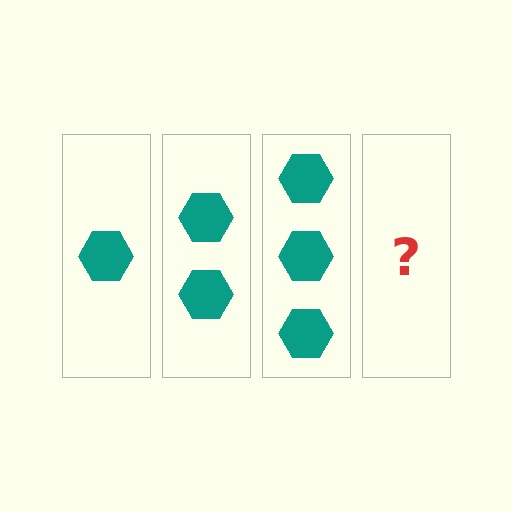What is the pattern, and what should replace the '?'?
The pattern is that each step adds one more hexagon. The '?' should be 4 hexagons.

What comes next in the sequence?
The next element should be 4 hexagons.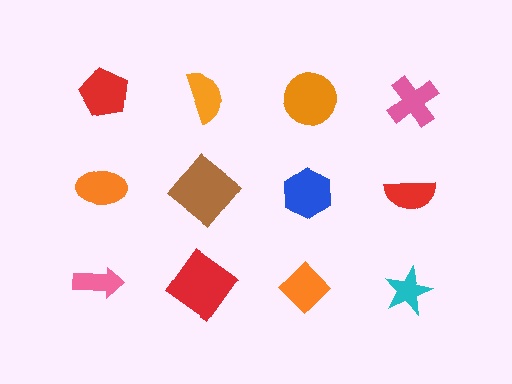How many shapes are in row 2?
4 shapes.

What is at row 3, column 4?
A cyan star.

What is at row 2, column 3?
A blue hexagon.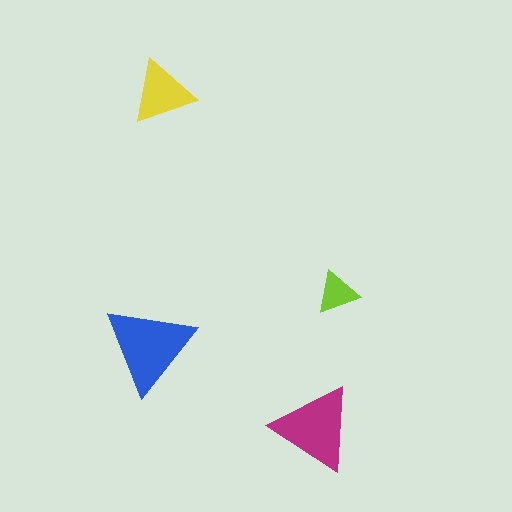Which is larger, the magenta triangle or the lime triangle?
The magenta one.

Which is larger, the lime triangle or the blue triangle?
The blue one.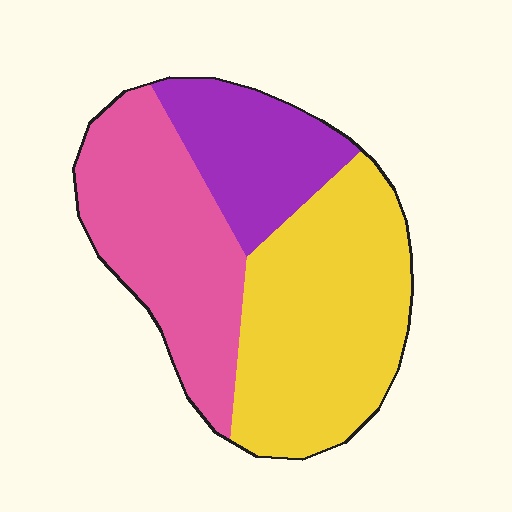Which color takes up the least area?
Purple, at roughly 20%.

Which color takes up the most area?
Yellow, at roughly 45%.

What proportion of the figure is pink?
Pink covers about 35% of the figure.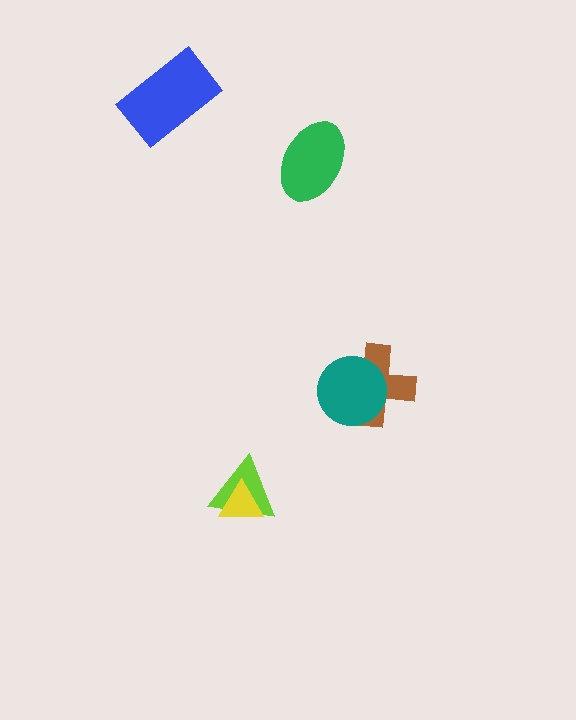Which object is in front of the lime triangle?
The yellow triangle is in front of the lime triangle.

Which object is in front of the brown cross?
The teal circle is in front of the brown cross.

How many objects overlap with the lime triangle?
1 object overlaps with the lime triangle.